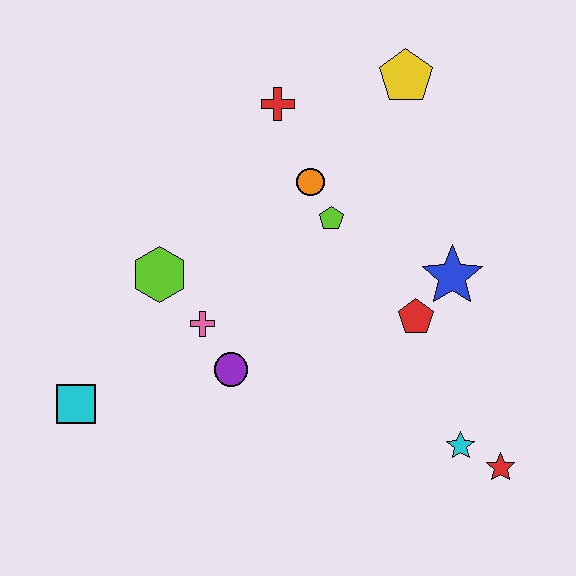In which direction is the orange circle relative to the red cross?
The orange circle is below the red cross.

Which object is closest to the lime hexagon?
The pink cross is closest to the lime hexagon.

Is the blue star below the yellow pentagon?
Yes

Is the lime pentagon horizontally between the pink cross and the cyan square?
No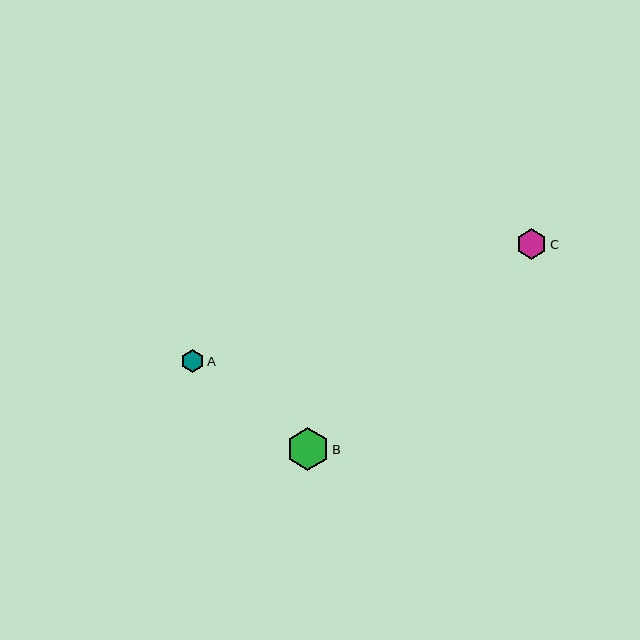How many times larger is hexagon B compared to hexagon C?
Hexagon B is approximately 1.4 times the size of hexagon C.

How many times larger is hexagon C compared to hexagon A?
Hexagon C is approximately 1.3 times the size of hexagon A.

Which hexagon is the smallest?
Hexagon A is the smallest with a size of approximately 23 pixels.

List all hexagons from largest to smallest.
From largest to smallest: B, C, A.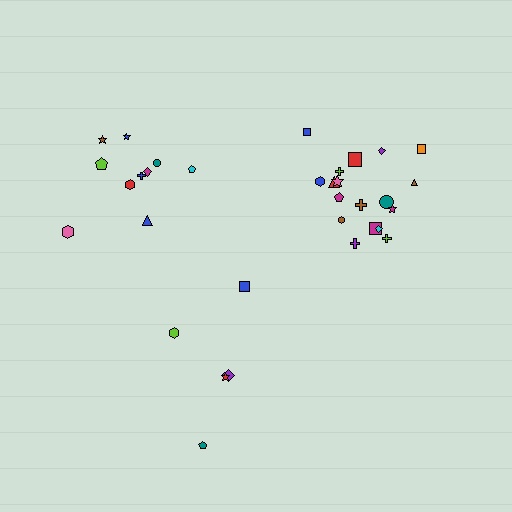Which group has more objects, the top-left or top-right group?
The top-right group.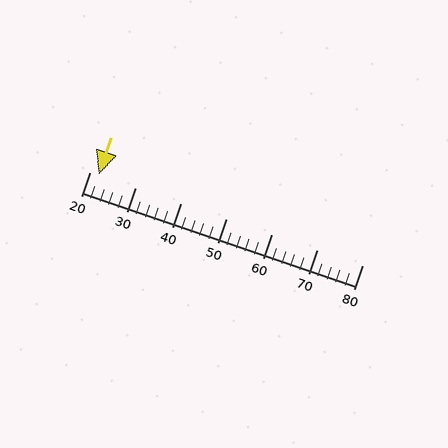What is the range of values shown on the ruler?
The ruler shows values from 20 to 80.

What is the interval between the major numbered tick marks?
The major tick marks are spaced 10 units apart.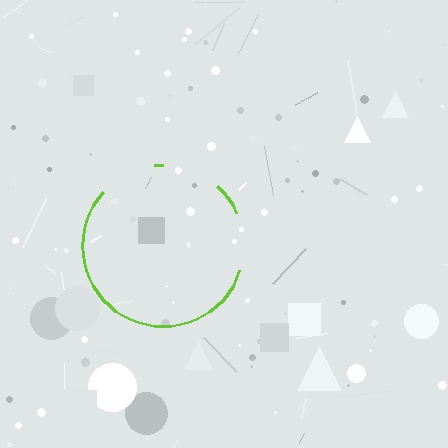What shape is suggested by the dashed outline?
The dashed outline suggests a circle.